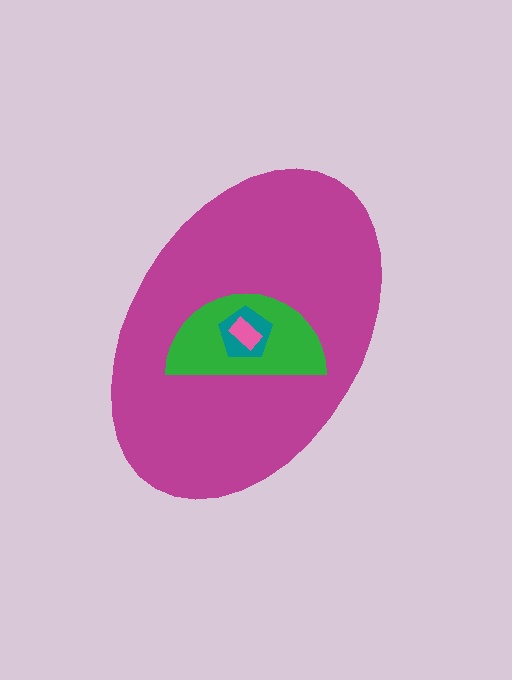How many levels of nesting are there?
4.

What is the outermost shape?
The magenta ellipse.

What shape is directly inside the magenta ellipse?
The green semicircle.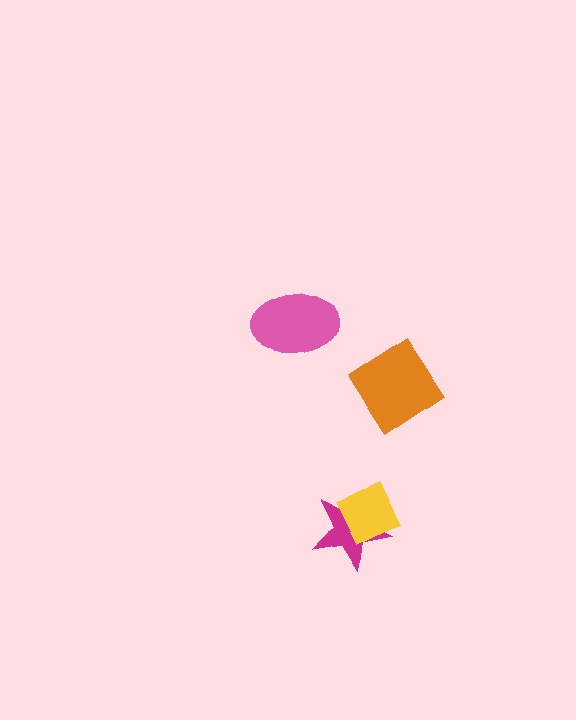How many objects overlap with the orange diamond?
0 objects overlap with the orange diamond.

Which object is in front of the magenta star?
The yellow diamond is in front of the magenta star.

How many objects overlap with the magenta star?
1 object overlaps with the magenta star.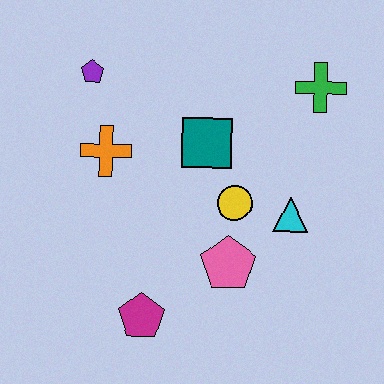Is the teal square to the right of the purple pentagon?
Yes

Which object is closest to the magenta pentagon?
The pink pentagon is closest to the magenta pentagon.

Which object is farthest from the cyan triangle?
The purple pentagon is farthest from the cyan triangle.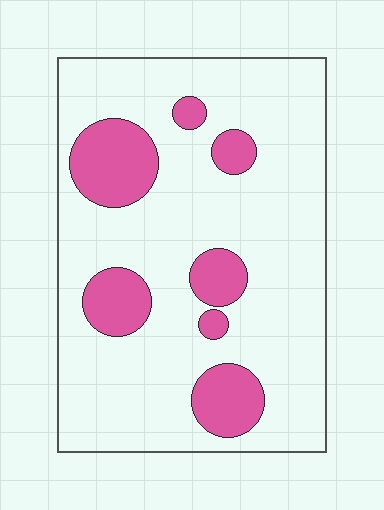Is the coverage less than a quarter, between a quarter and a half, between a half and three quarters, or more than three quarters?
Less than a quarter.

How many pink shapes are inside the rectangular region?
7.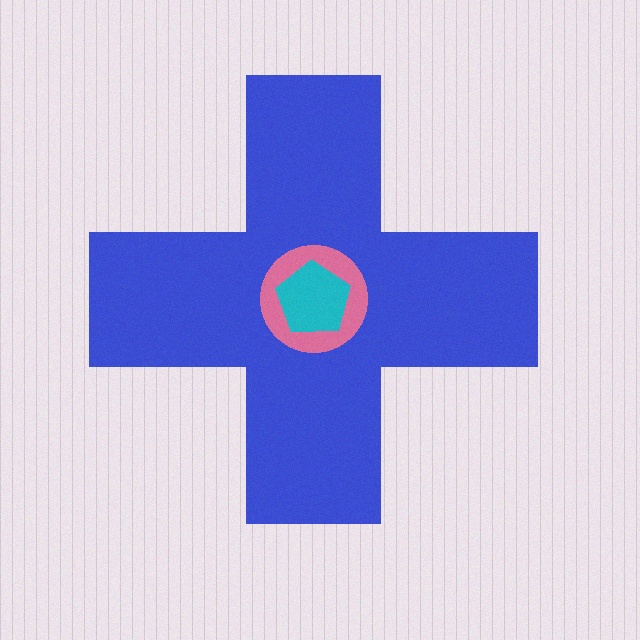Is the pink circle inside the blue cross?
Yes.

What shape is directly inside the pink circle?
The cyan pentagon.